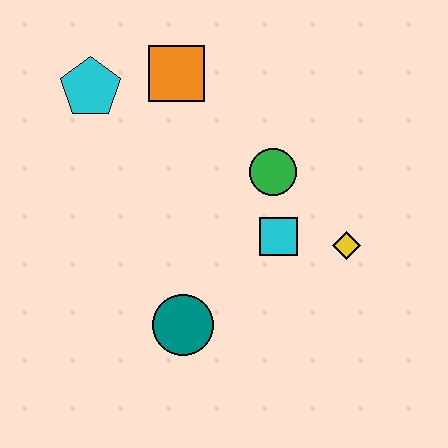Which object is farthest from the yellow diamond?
The cyan pentagon is farthest from the yellow diamond.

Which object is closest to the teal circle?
The cyan square is closest to the teal circle.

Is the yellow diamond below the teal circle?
No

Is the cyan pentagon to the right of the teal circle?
No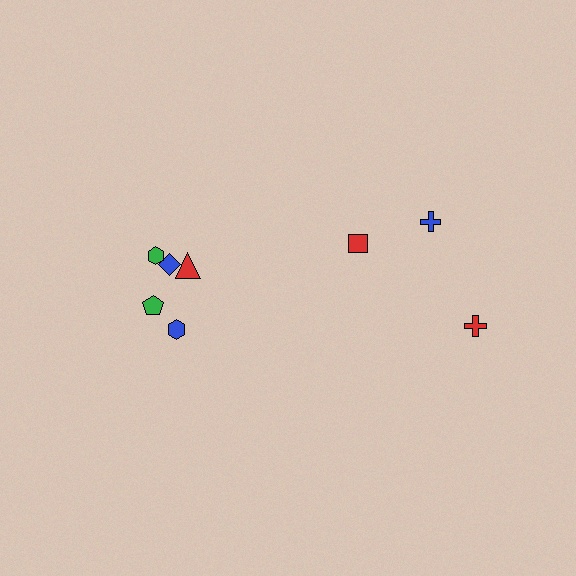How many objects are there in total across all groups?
There are 8 objects.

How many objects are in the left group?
There are 5 objects.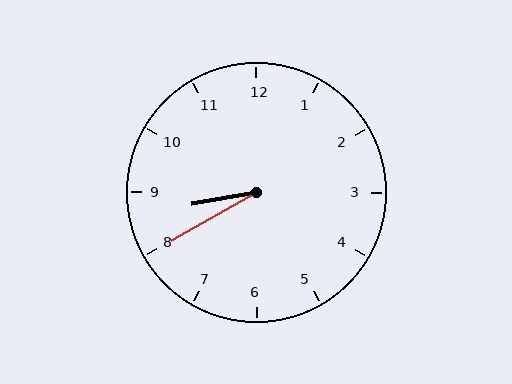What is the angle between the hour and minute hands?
Approximately 20 degrees.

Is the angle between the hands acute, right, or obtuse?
It is acute.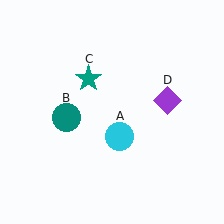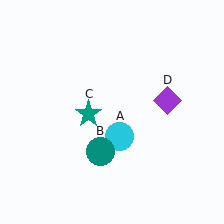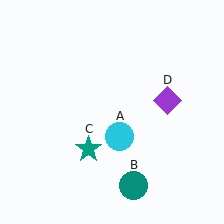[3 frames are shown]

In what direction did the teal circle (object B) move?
The teal circle (object B) moved down and to the right.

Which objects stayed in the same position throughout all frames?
Cyan circle (object A) and purple diamond (object D) remained stationary.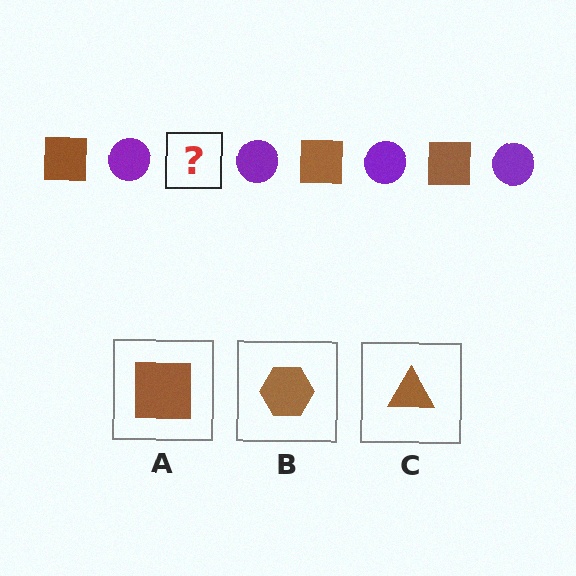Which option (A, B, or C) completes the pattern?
A.